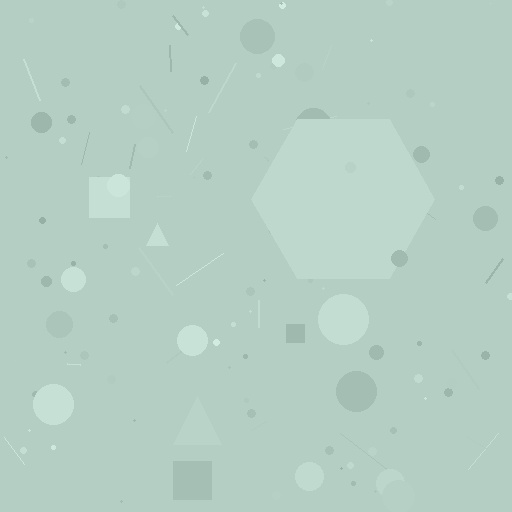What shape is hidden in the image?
A hexagon is hidden in the image.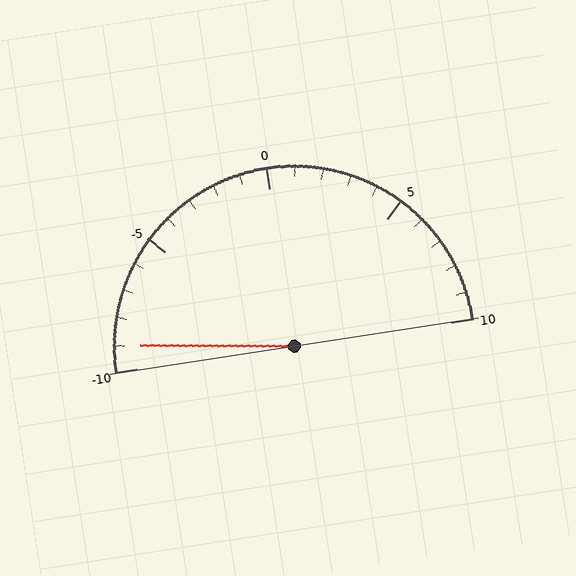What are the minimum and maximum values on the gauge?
The gauge ranges from -10 to 10.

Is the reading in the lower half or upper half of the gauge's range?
The reading is in the lower half of the range (-10 to 10).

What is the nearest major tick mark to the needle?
The nearest major tick mark is -10.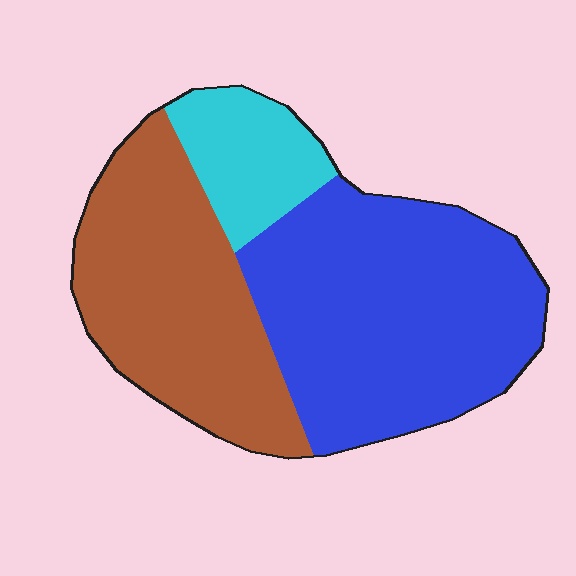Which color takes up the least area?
Cyan, at roughly 15%.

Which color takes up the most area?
Blue, at roughly 50%.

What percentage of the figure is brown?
Brown covers around 35% of the figure.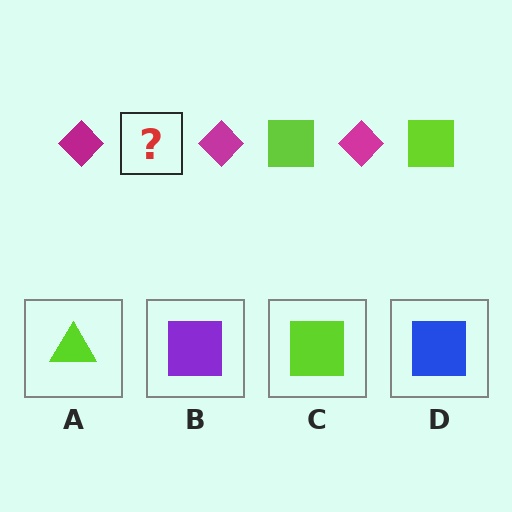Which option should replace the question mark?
Option C.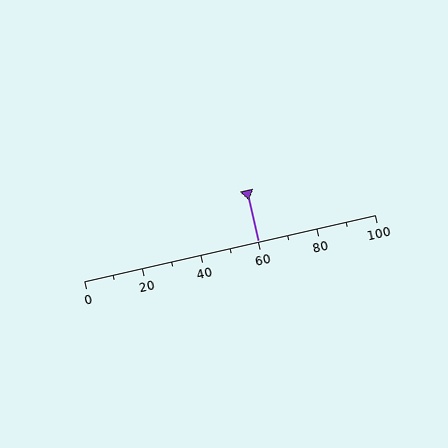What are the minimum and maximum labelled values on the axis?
The axis runs from 0 to 100.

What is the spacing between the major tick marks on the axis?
The major ticks are spaced 20 apart.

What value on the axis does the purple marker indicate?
The marker indicates approximately 60.